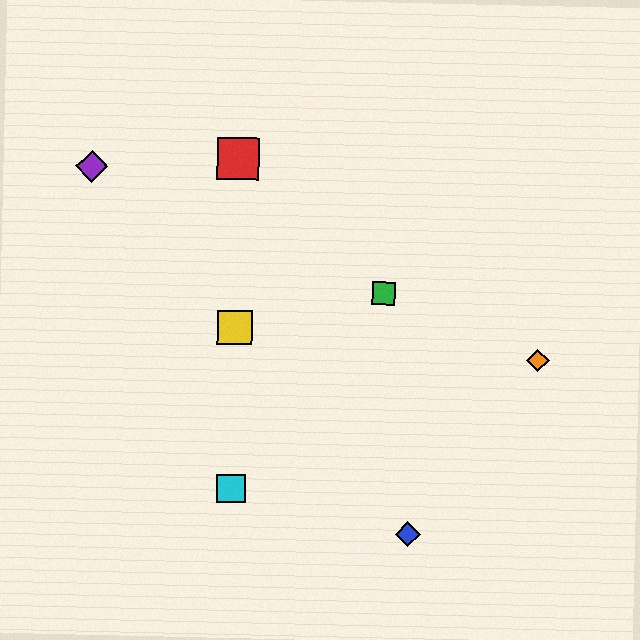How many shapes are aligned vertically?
3 shapes (the red square, the yellow square, the cyan square) are aligned vertically.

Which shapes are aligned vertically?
The red square, the yellow square, the cyan square are aligned vertically.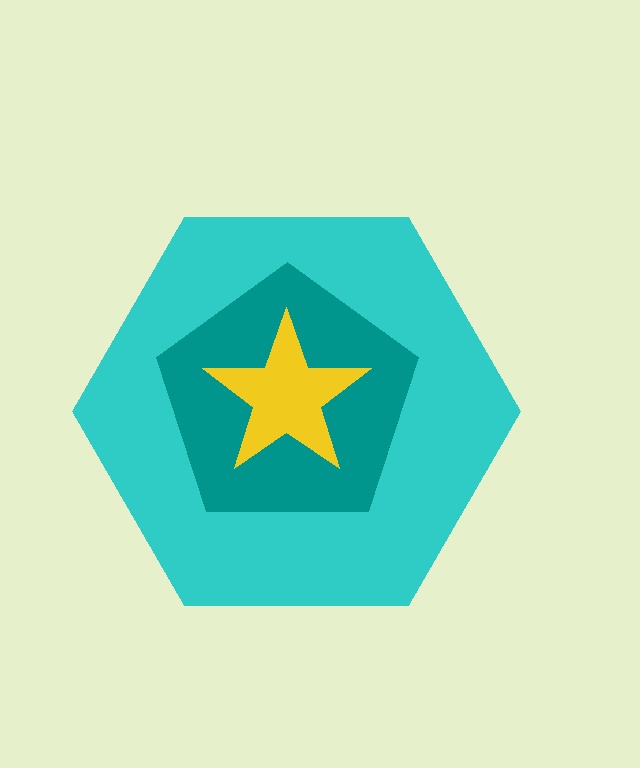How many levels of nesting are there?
3.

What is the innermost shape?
The yellow star.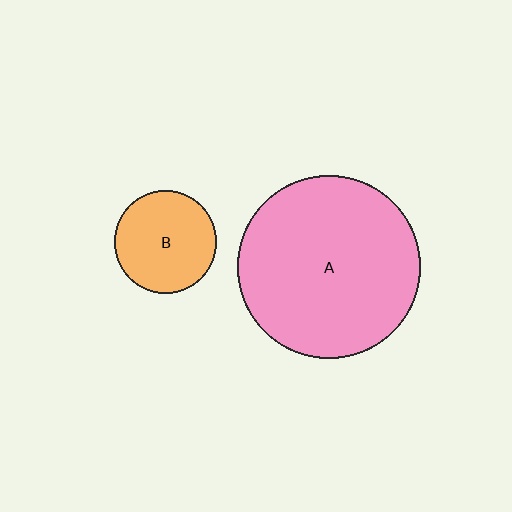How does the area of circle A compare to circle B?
Approximately 3.2 times.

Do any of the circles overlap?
No, none of the circles overlap.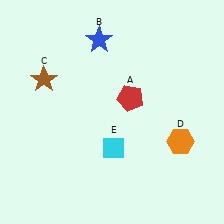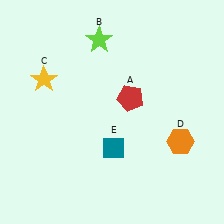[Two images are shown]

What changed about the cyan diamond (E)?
In Image 1, E is cyan. In Image 2, it changed to teal.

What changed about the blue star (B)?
In Image 1, B is blue. In Image 2, it changed to lime.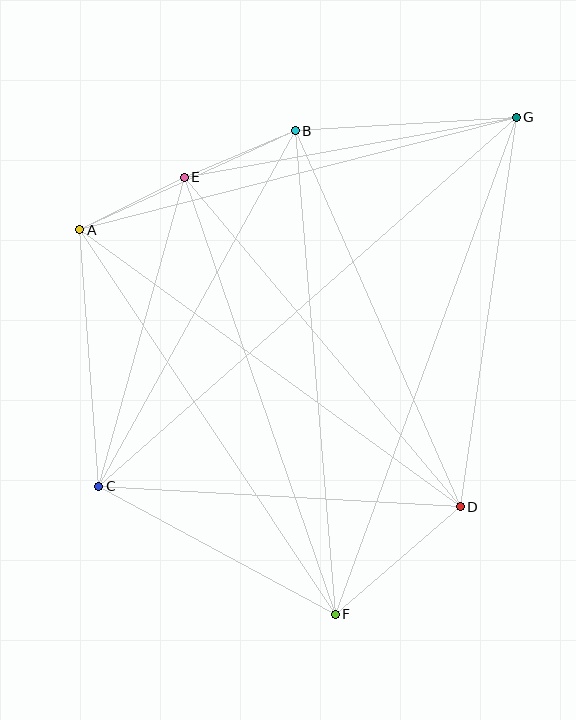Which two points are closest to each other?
Points A and E are closest to each other.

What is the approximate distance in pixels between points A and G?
The distance between A and G is approximately 451 pixels.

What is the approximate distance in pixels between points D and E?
The distance between D and E is approximately 430 pixels.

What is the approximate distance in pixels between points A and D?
The distance between A and D is approximately 471 pixels.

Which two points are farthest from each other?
Points C and G are farthest from each other.